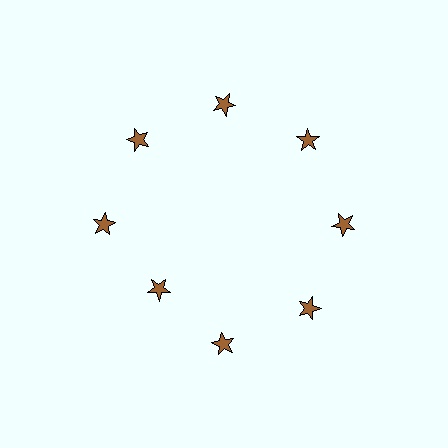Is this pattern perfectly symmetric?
No. The 8 brown stars are arranged in a ring, but one element near the 8 o'clock position is pulled inward toward the center, breaking the 8-fold rotational symmetry.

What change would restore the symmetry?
The symmetry would be restored by moving it outward, back onto the ring so that all 8 stars sit at equal angles and equal distance from the center.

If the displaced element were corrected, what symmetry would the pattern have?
It would have 8-fold rotational symmetry — the pattern would map onto itself every 45 degrees.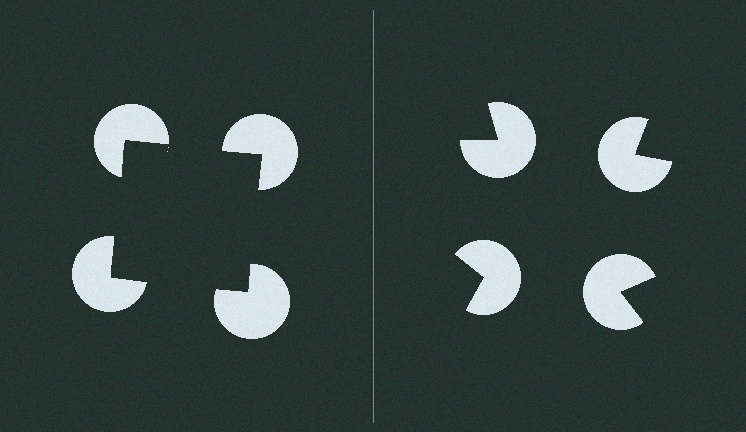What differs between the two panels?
The pac-man discs are positioned identically on both sides; only the wedge orientations differ. On the left they align to a square; on the right they are misaligned.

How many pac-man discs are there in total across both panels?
8 — 4 on each side.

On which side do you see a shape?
An illusory square appears on the left side. On the right side the wedge cuts are rotated, so no coherent shape forms.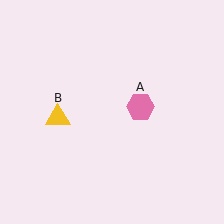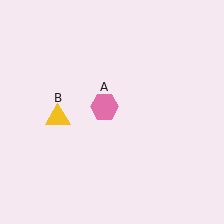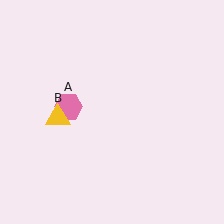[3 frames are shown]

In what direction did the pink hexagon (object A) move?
The pink hexagon (object A) moved left.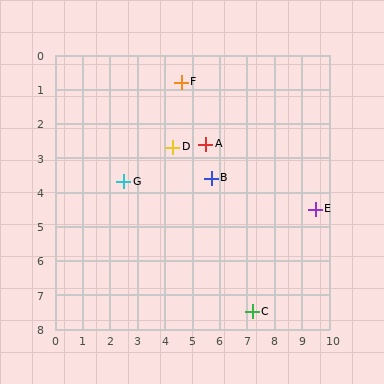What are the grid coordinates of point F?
Point F is at approximately (4.6, 0.8).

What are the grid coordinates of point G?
Point G is at approximately (2.5, 3.7).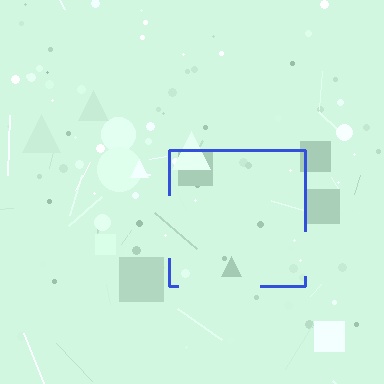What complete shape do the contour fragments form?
The contour fragments form a square.